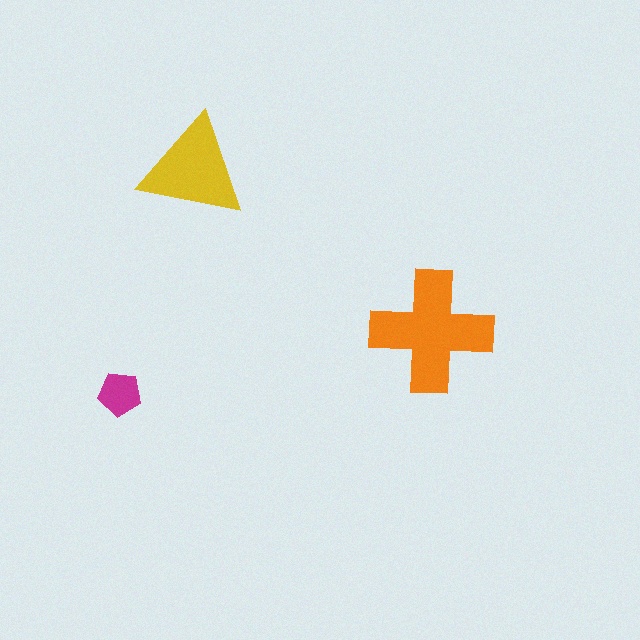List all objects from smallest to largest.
The magenta pentagon, the yellow triangle, the orange cross.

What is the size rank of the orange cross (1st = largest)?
1st.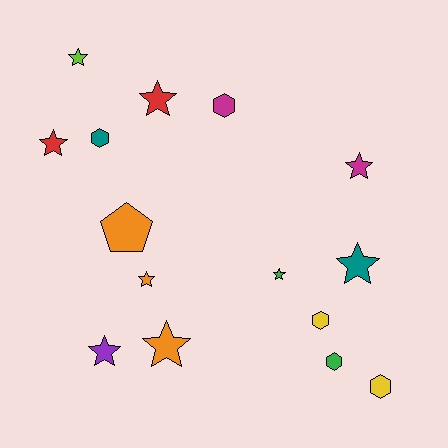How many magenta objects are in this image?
There are 2 magenta objects.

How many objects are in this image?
There are 15 objects.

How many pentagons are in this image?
There is 1 pentagon.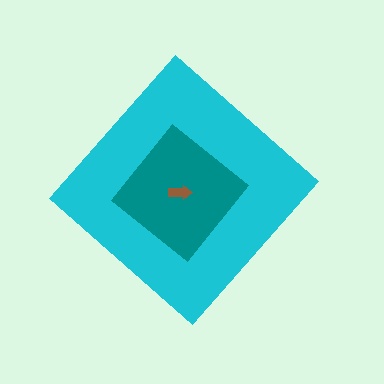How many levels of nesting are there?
3.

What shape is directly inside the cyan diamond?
The teal diamond.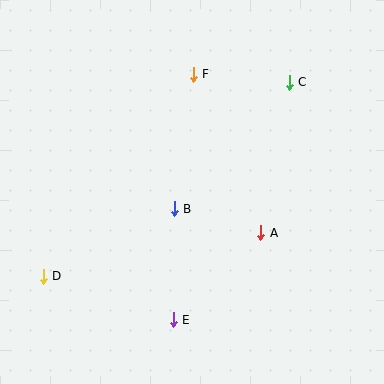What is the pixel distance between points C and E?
The distance between C and E is 265 pixels.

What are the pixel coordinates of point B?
Point B is at (174, 209).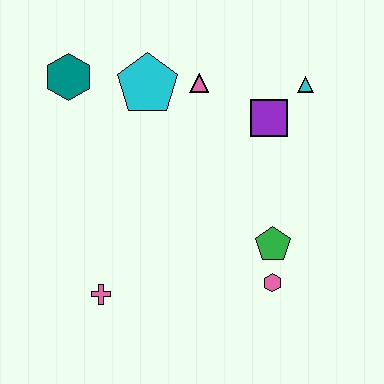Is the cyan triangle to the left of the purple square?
No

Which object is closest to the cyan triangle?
The purple square is closest to the cyan triangle.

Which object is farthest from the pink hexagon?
The teal hexagon is farthest from the pink hexagon.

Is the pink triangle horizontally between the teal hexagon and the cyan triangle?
Yes